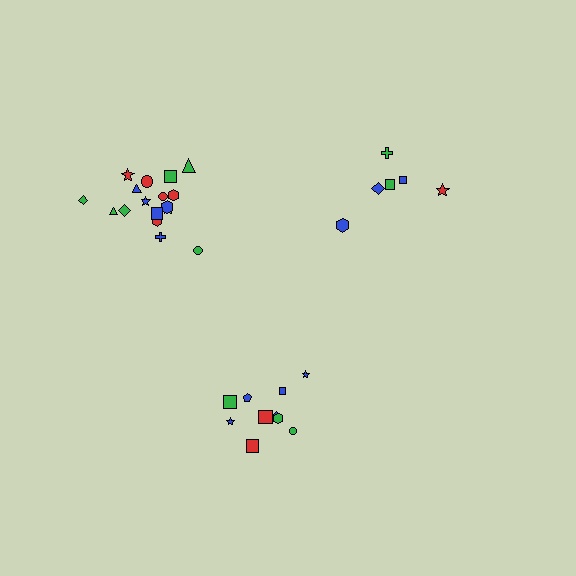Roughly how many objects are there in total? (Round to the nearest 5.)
Roughly 35 objects in total.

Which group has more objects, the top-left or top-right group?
The top-left group.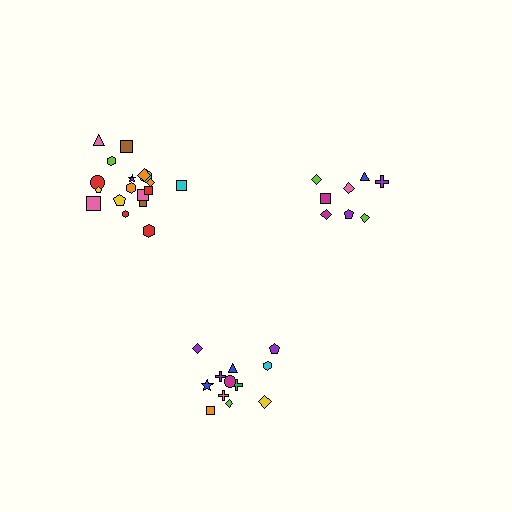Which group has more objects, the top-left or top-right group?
The top-left group.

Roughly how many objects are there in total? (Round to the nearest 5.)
Roughly 40 objects in total.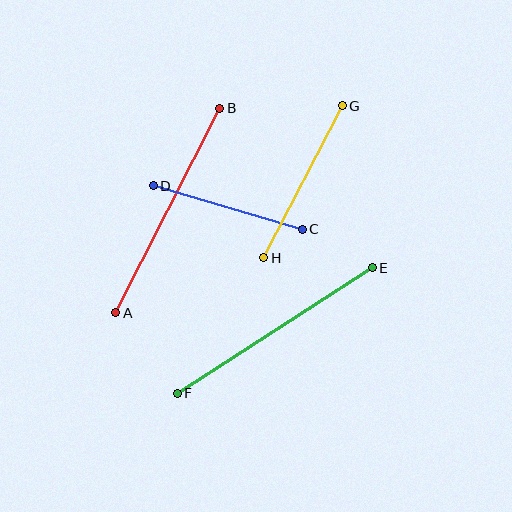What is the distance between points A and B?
The distance is approximately 229 pixels.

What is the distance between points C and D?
The distance is approximately 155 pixels.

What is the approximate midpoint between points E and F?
The midpoint is at approximately (275, 331) pixels.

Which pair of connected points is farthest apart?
Points E and F are farthest apart.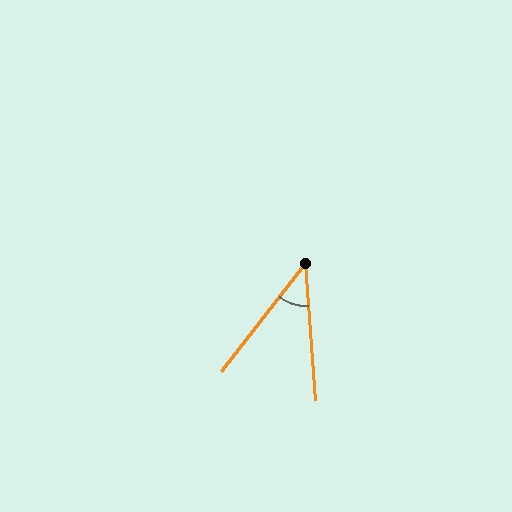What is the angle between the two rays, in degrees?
Approximately 42 degrees.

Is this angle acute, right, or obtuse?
It is acute.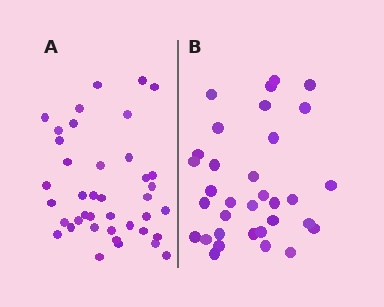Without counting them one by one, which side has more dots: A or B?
Region A (the left region) has more dots.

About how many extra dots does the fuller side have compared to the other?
Region A has roughly 8 or so more dots than region B.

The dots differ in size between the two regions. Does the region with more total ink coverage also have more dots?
No. Region B has more total ink coverage because its dots are larger, but region A actually contains more individual dots. Total area can be misleading — the number of items is what matters here.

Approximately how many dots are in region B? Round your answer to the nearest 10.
About 30 dots. (The exact count is 33, which rounds to 30.)